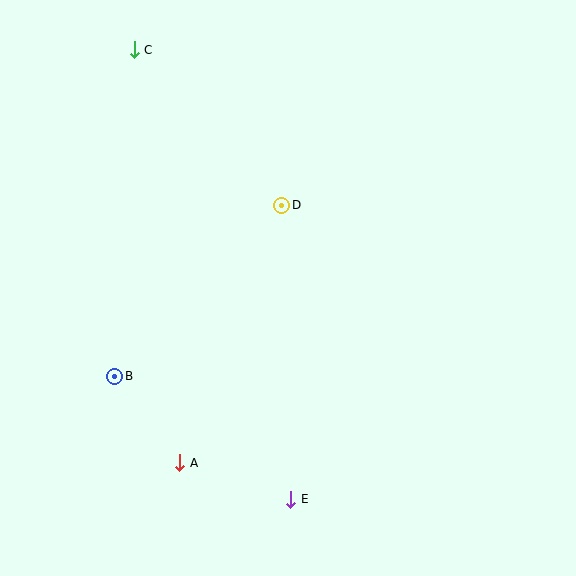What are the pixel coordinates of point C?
Point C is at (134, 50).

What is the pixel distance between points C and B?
The distance between C and B is 327 pixels.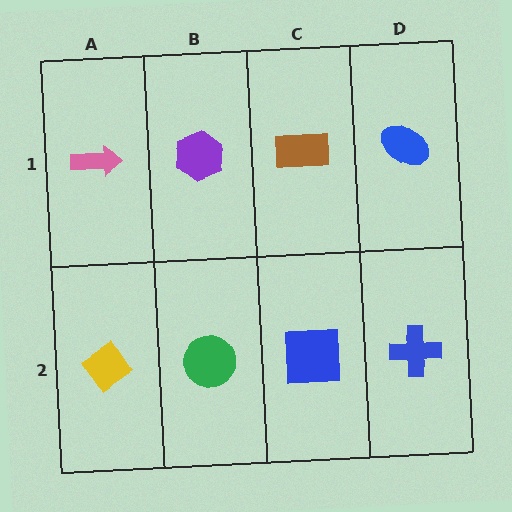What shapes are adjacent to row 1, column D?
A blue cross (row 2, column D), a brown rectangle (row 1, column C).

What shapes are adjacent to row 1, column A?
A yellow diamond (row 2, column A), a purple hexagon (row 1, column B).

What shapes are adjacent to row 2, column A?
A pink arrow (row 1, column A), a green circle (row 2, column B).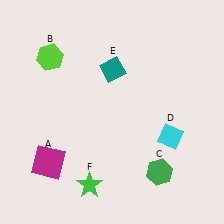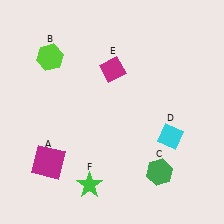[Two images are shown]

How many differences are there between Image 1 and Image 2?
There is 1 difference between the two images.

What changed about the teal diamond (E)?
In Image 1, E is teal. In Image 2, it changed to magenta.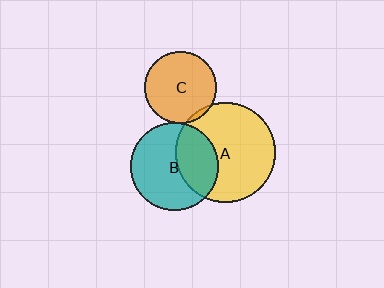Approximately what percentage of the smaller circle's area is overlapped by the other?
Approximately 5%.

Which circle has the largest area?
Circle A (yellow).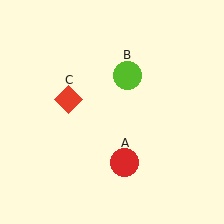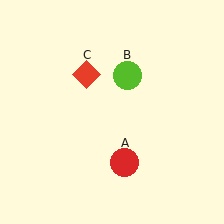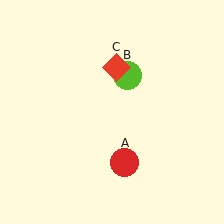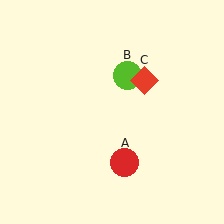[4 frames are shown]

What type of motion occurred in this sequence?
The red diamond (object C) rotated clockwise around the center of the scene.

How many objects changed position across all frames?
1 object changed position: red diamond (object C).